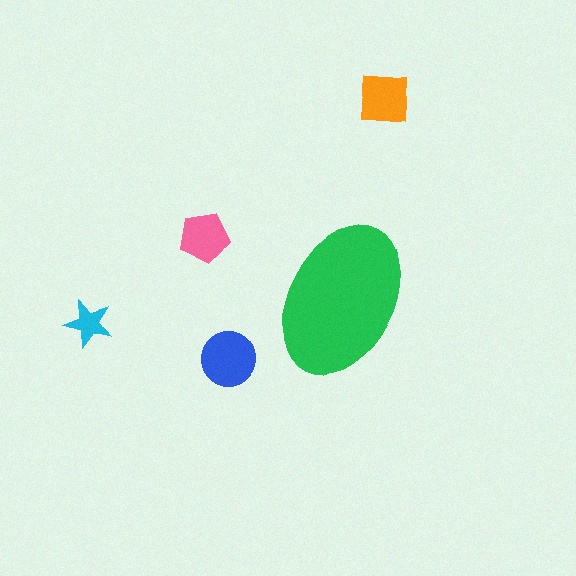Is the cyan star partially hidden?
No, the cyan star is fully visible.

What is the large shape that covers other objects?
A green ellipse.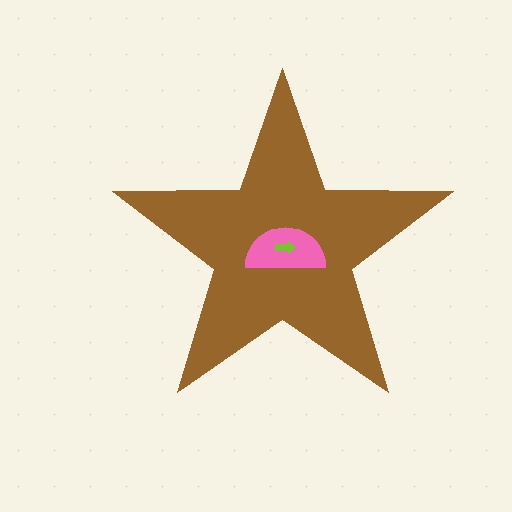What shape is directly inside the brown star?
The pink semicircle.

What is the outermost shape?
The brown star.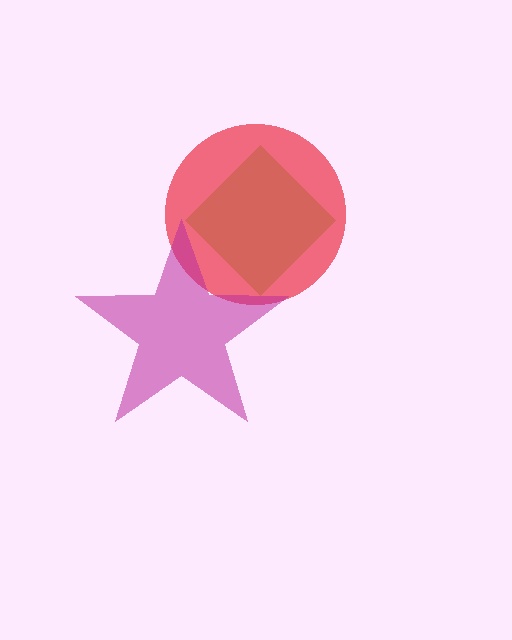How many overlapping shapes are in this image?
There are 3 overlapping shapes in the image.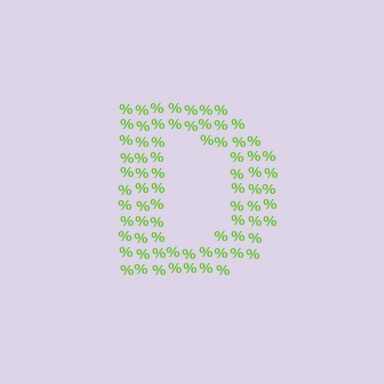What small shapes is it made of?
It is made of small percent signs.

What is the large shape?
The large shape is the letter D.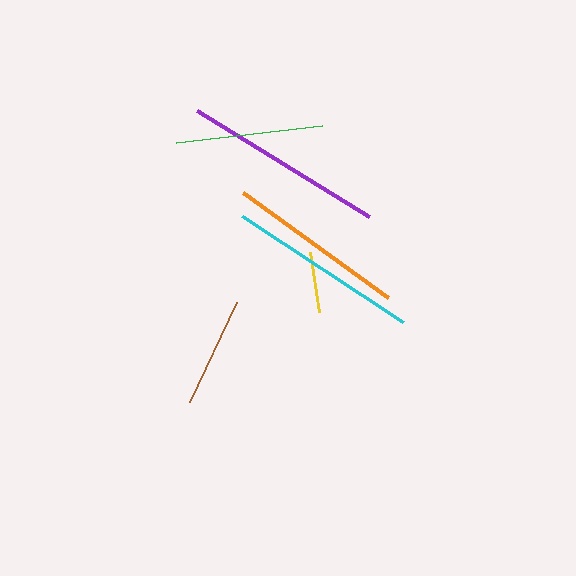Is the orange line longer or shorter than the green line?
The orange line is longer than the green line.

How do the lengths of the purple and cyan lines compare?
The purple and cyan lines are approximately the same length.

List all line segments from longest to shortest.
From longest to shortest: purple, cyan, orange, green, brown, yellow.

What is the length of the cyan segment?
The cyan segment is approximately 193 pixels long.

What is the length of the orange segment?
The orange segment is approximately 179 pixels long.